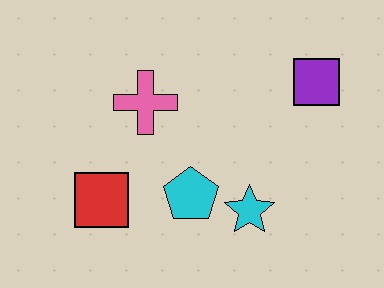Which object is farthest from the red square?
The purple square is farthest from the red square.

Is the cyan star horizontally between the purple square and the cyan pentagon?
Yes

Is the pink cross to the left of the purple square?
Yes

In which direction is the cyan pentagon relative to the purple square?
The cyan pentagon is to the left of the purple square.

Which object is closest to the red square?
The cyan pentagon is closest to the red square.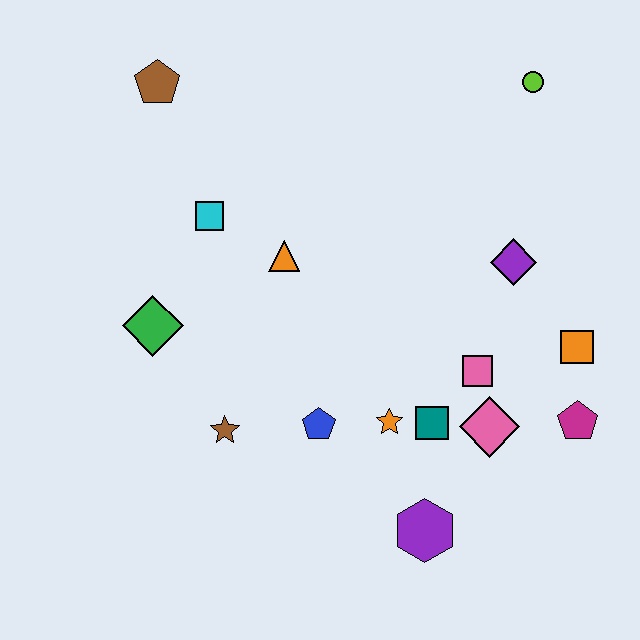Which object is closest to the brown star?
The blue pentagon is closest to the brown star.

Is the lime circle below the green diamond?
No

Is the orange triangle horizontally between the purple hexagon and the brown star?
Yes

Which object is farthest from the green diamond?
The lime circle is farthest from the green diamond.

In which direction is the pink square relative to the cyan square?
The pink square is to the right of the cyan square.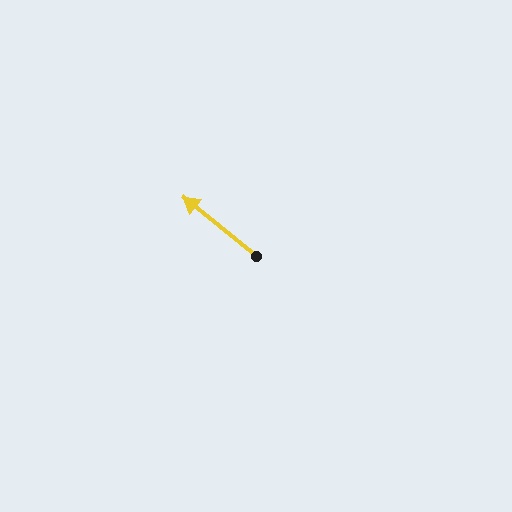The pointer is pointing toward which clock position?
Roughly 10 o'clock.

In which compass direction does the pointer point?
Northwest.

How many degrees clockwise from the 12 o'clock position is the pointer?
Approximately 309 degrees.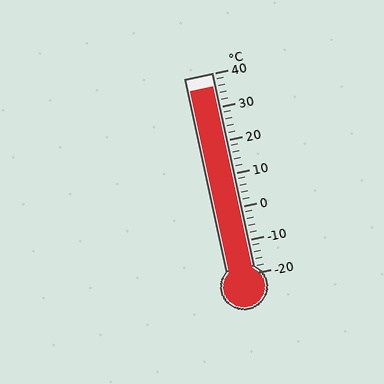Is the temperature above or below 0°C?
The temperature is above 0°C.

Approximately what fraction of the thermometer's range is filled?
The thermometer is filled to approximately 95% of its range.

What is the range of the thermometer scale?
The thermometer scale ranges from -20°C to 40°C.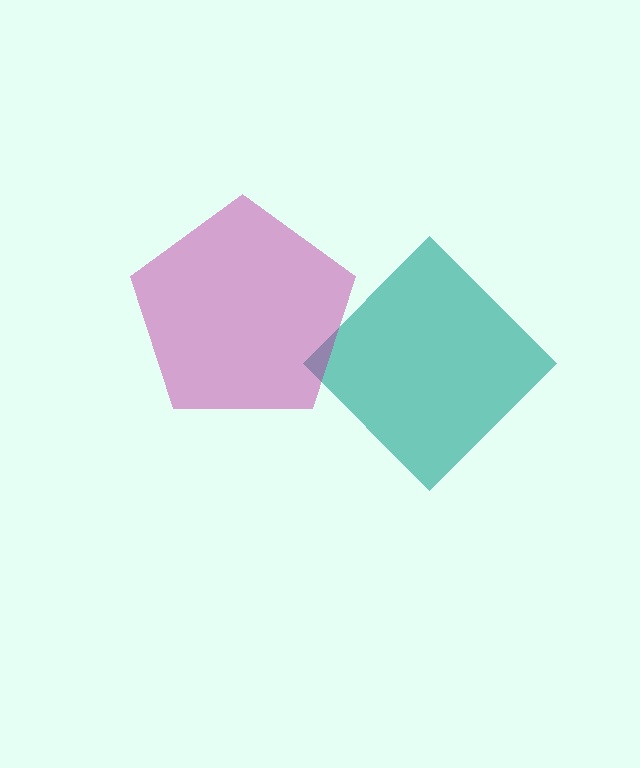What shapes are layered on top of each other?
The layered shapes are: a teal diamond, a magenta pentagon.